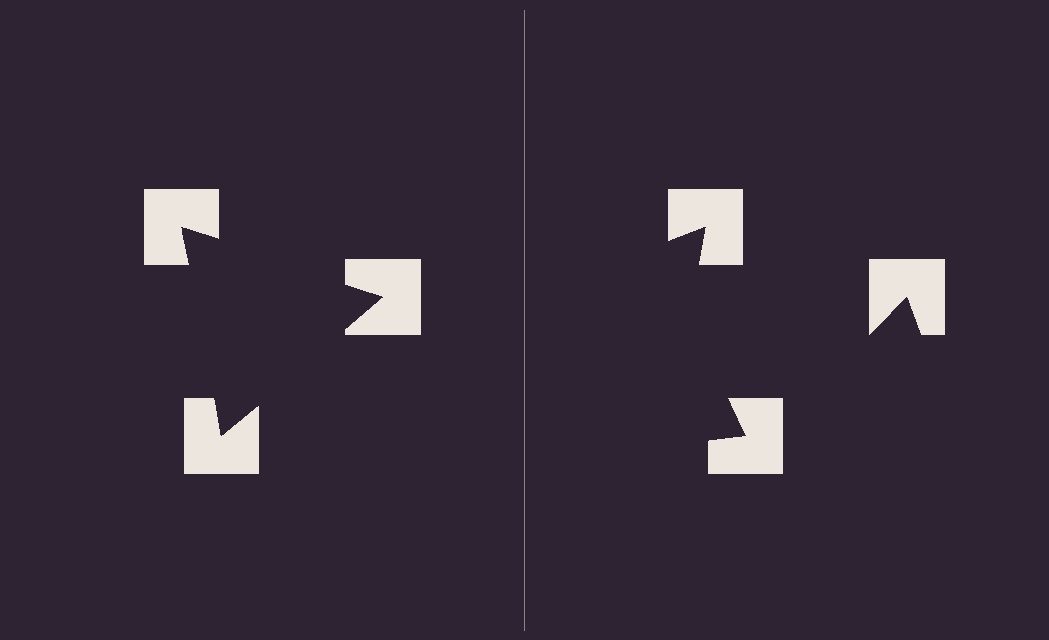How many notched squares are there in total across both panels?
6 — 3 on each side.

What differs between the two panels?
The notched squares are positioned identically on both sides; only the wedge orientations differ. On the left they align to a triangle; on the right they are misaligned.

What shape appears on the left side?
An illusory triangle.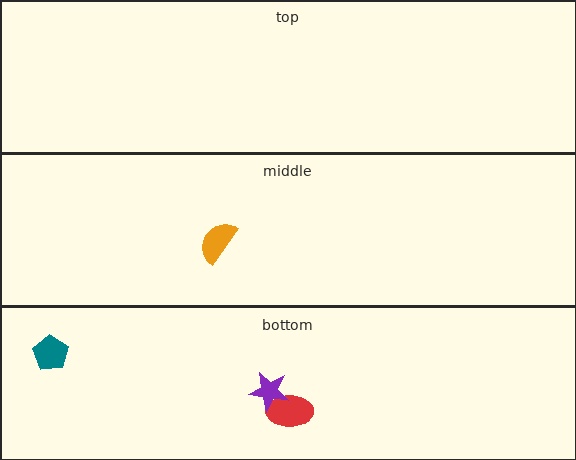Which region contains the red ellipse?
The bottom region.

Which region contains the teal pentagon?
The bottom region.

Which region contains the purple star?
The bottom region.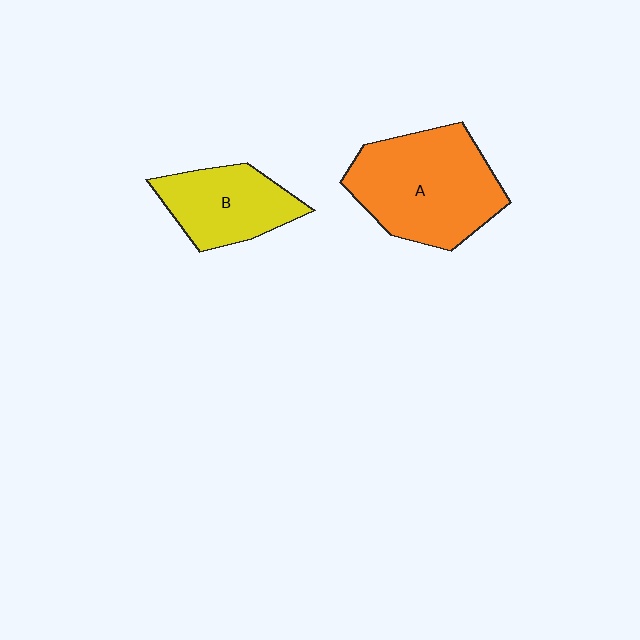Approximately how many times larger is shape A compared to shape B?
Approximately 1.6 times.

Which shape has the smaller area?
Shape B (yellow).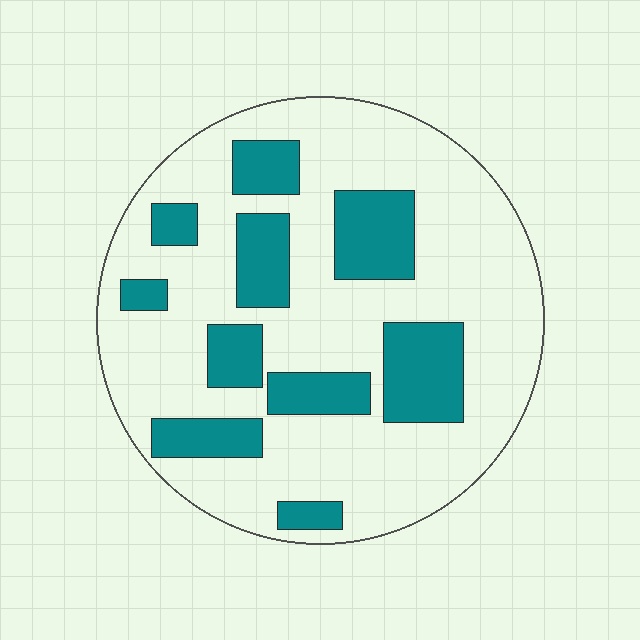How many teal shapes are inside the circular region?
10.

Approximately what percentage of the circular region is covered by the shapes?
Approximately 25%.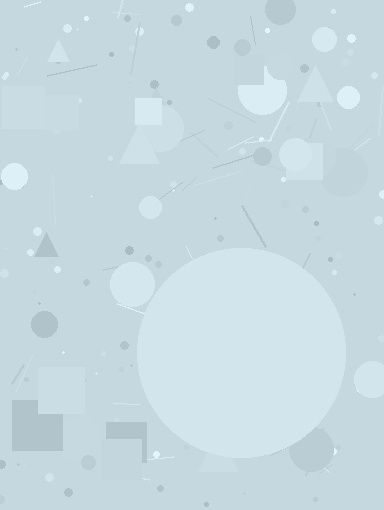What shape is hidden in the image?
A circle is hidden in the image.